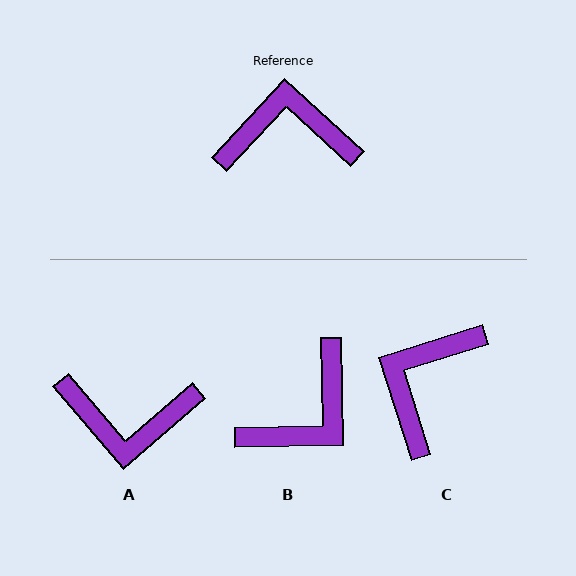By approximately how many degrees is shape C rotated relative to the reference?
Approximately 60 degrees counter-clockwise.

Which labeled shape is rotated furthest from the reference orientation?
A, about 173 degrees away.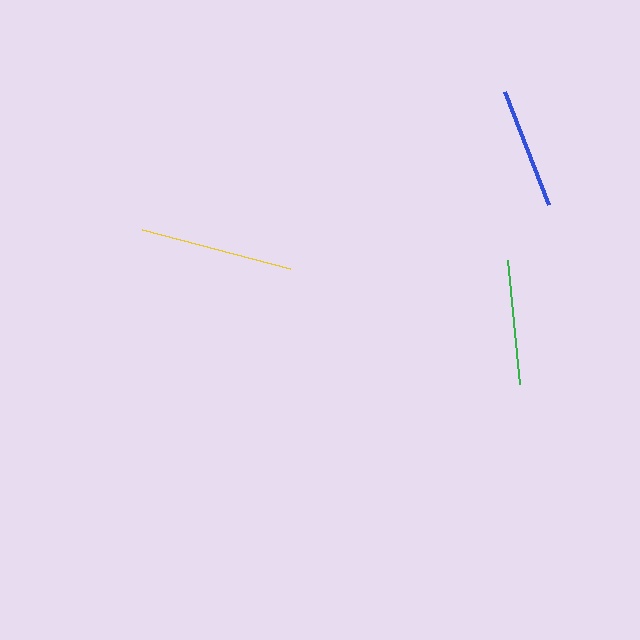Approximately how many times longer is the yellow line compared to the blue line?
The yellow line is approximately 1.3 times the length of the blue line.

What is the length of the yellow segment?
The yellow segment is approximately 153 pixels long.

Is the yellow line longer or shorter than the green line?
The yellow line is longer than the green line.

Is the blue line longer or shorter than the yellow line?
The yellow line is longer than the blue line.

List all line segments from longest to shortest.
From longest to shortest: yellow, green, blue.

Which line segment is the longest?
The yellow line is the longest at approximately 153 pixels.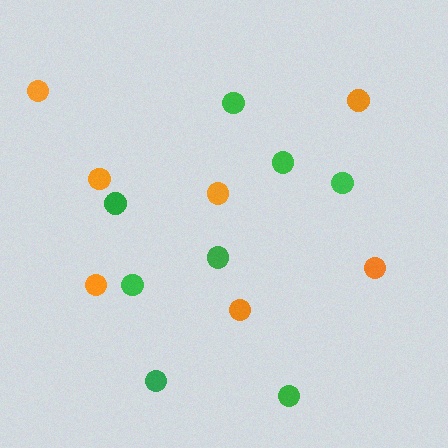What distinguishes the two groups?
There are 2 groups: one group of green circles (8) and one group of orange circles (7).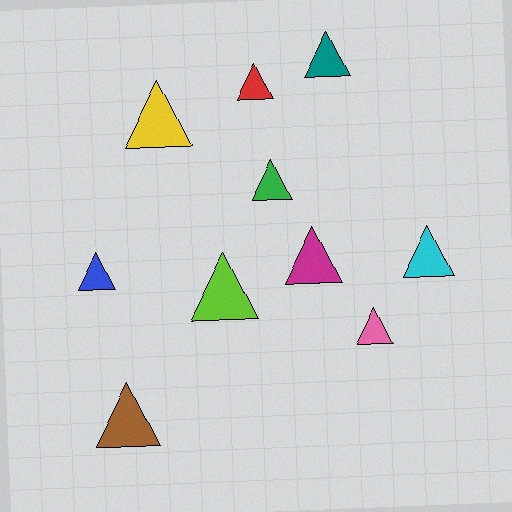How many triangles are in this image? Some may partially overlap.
There are 10 triangles.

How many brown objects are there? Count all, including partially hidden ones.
There is 1 brown object.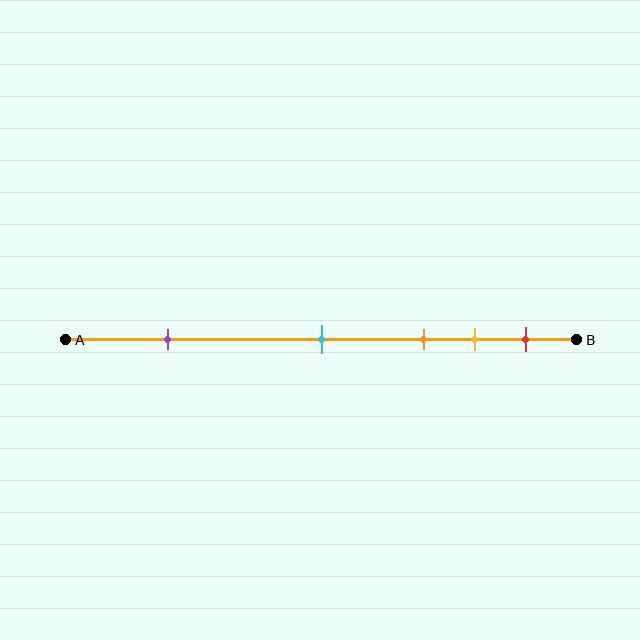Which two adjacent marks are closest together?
The yellow and red marks are the closest adjacent pair.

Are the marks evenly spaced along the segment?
No, the marks are not evenly spaced.